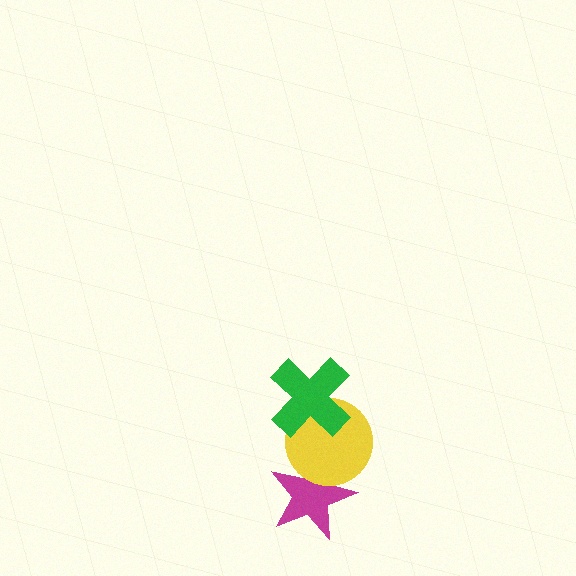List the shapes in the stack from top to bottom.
From top to bottom: the green cross, the yellow circle, the magenta star.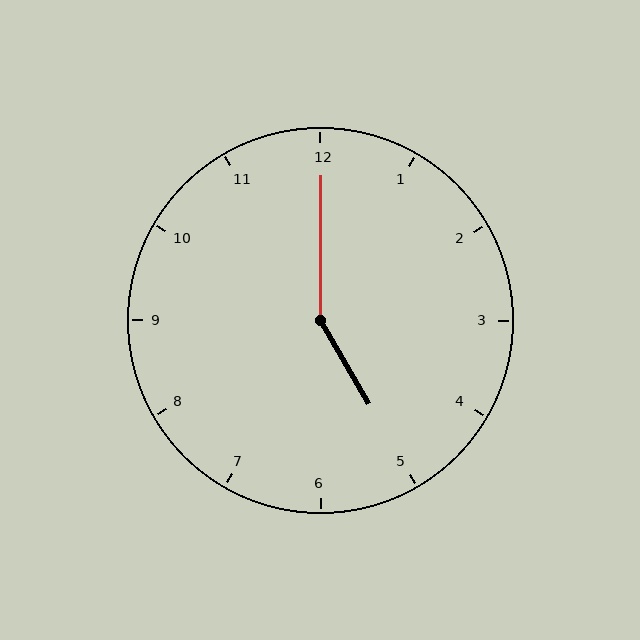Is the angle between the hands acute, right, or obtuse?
It is obtuse.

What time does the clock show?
5:00.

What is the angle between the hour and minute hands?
Approximately 150 degrees.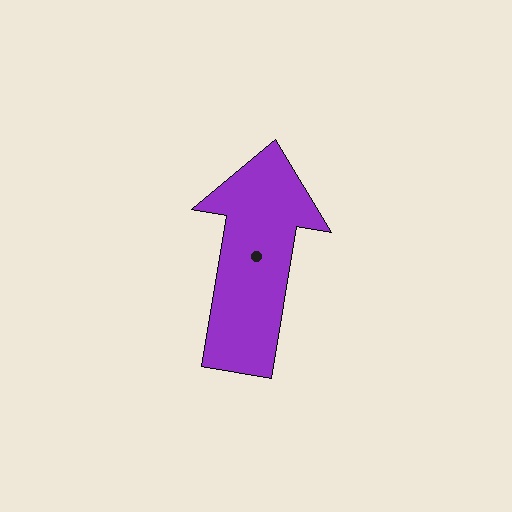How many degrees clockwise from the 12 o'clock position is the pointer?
Approximately 10 degrees.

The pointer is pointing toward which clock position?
Roughly 12 o'clock.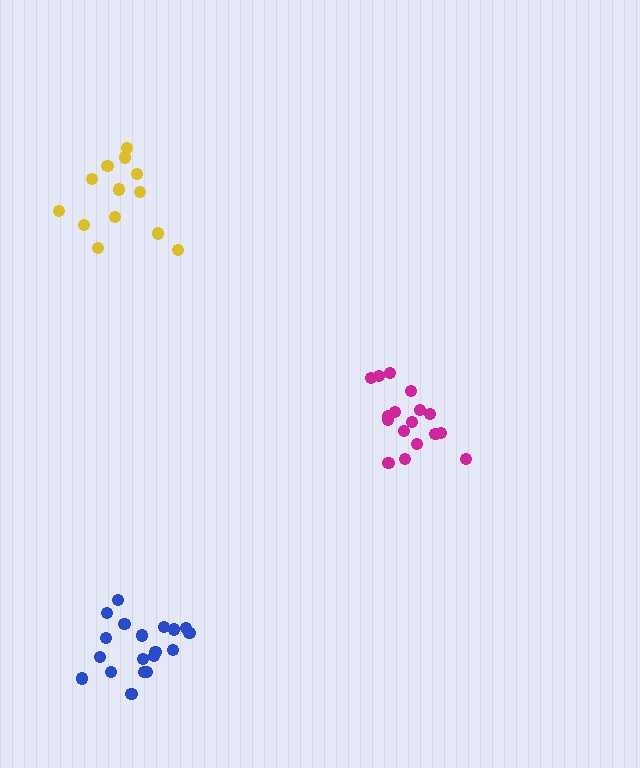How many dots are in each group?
Group 1: 19 dots, Group 2: 13 dots, Group 3: 17 dots (49 total).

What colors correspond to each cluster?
The clusters are colored: blue, yellow, magenta.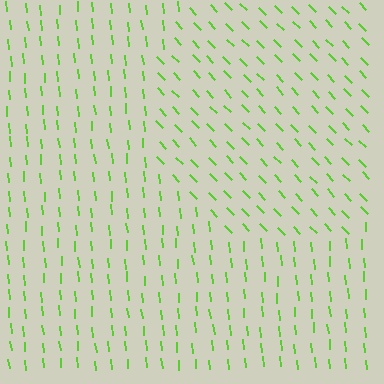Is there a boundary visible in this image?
Yes, there is a texture boundary formed by a change in line orientation.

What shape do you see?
I see a circle.